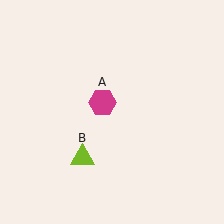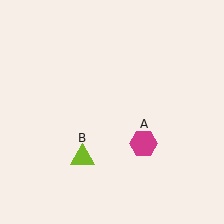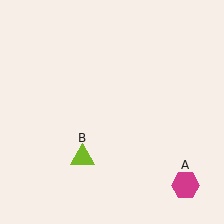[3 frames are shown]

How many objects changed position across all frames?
1 object changed position: magenta hexagon (object A).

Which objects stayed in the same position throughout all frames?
Lime triangle (object B) remained stationary.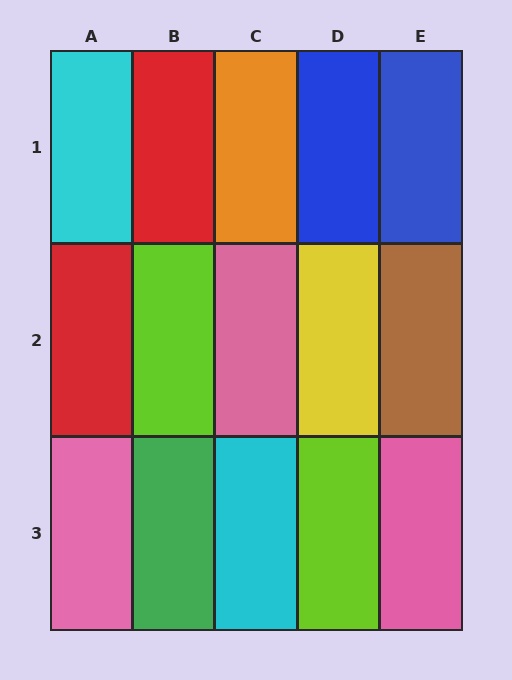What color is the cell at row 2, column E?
Brown.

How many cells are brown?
1 cell is brown.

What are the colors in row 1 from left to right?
Cyan, red, orange, blue, blue.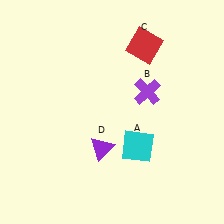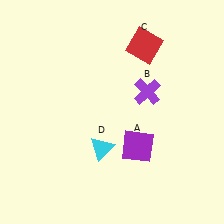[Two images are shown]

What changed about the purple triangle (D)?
In Image 1, D is purple. In Image 2, it changed to cyan.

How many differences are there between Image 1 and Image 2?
There are 2 differences between the two images.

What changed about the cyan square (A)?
In Image 1, A is cyan. In Image 2, it changed to purple.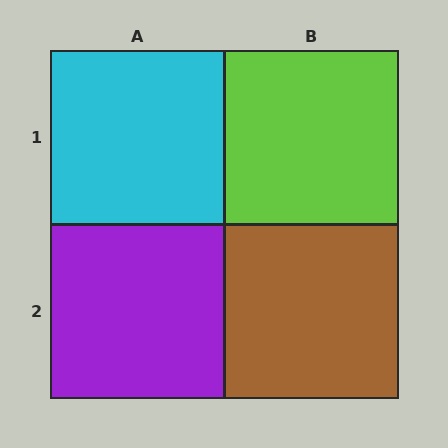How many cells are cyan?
1 cell is cyan.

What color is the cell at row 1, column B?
Lime.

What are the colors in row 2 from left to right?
Purple, brown.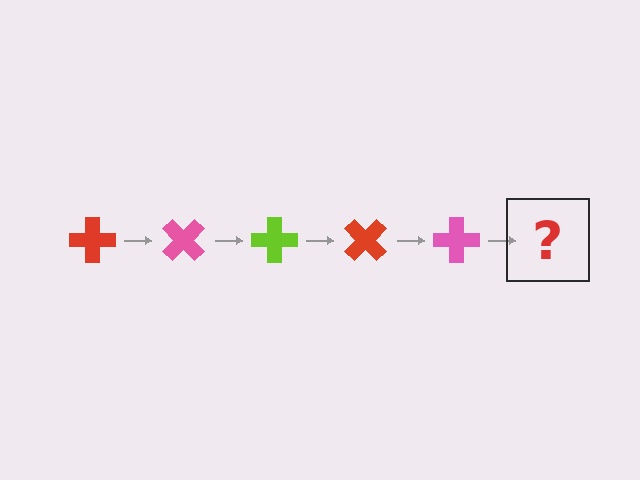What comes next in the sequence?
The next element should be a lime cross, rotated 225 degrees from the start.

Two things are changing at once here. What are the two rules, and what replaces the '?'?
The two rules are that it rotates 45 degrees each step and the color cycles through red, pink, and lime. The '?' should be a lime cross, rotated 225 degrees from the start.